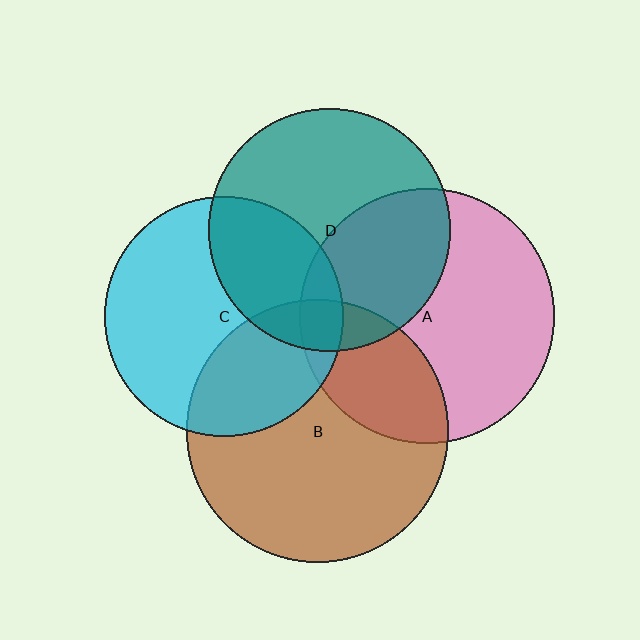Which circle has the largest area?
Circle B (brown).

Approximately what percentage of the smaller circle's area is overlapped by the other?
Approximately 10%.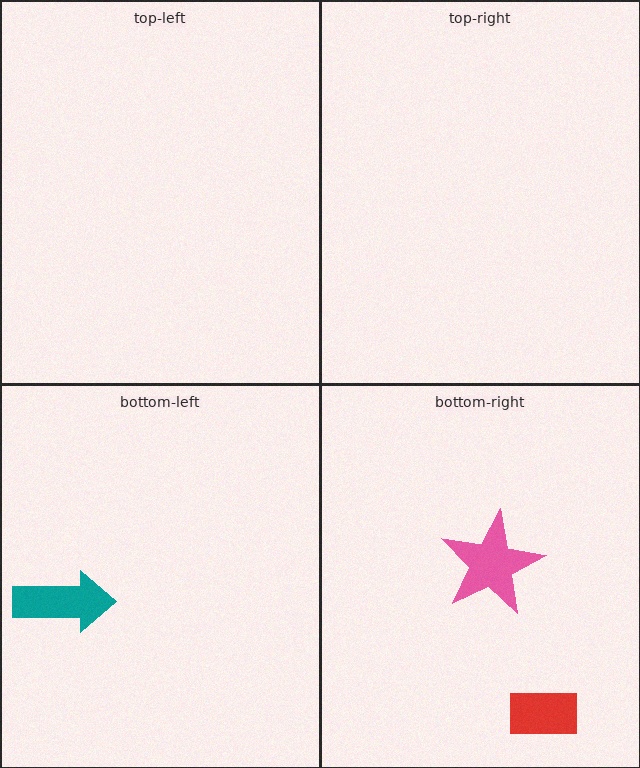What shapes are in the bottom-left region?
The teal arrow.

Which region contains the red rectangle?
The bottom-right region.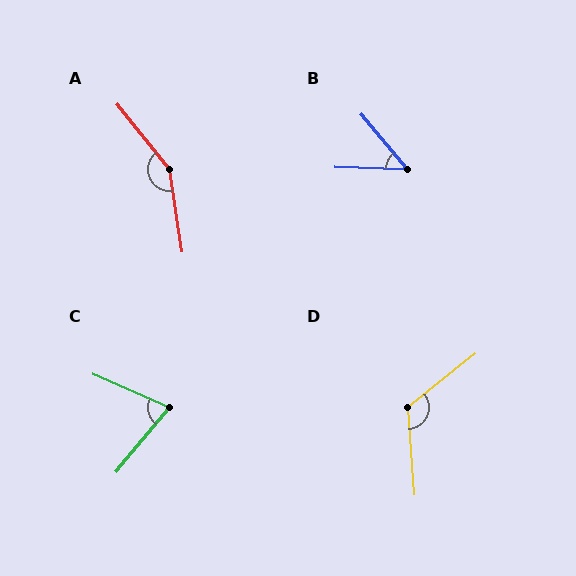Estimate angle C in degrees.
Approximately 74 degrees.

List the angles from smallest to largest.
B (48°), C (74°), D (124°), A (150°).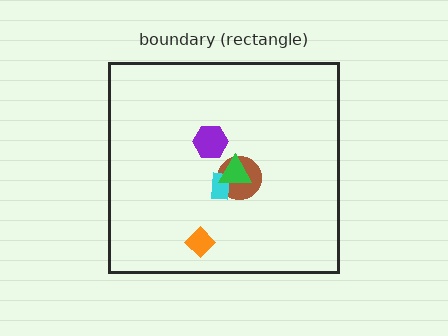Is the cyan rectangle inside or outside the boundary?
Inside.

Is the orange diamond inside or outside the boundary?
Inside.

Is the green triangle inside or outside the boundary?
Inside.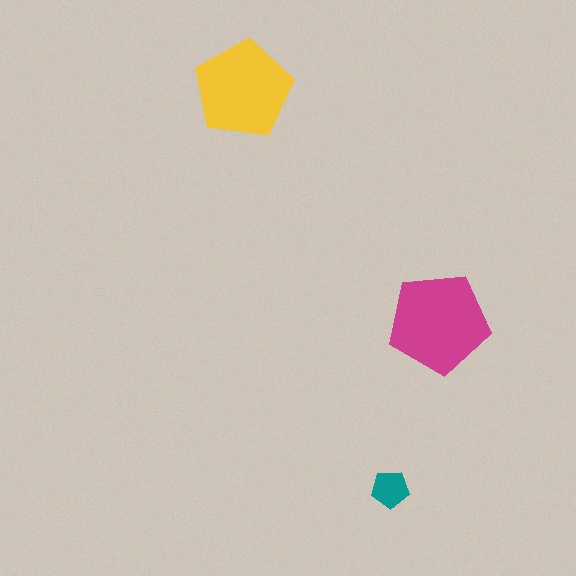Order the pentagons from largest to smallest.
the magenta one, the yellow one, the teal one.